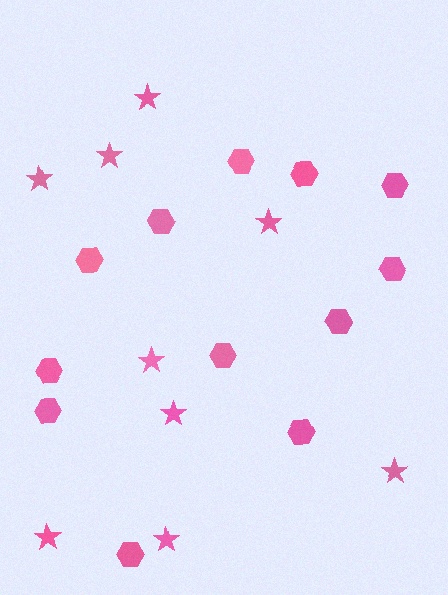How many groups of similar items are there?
There are 2 groups: one group of stars (9) and one group of hexagons (12).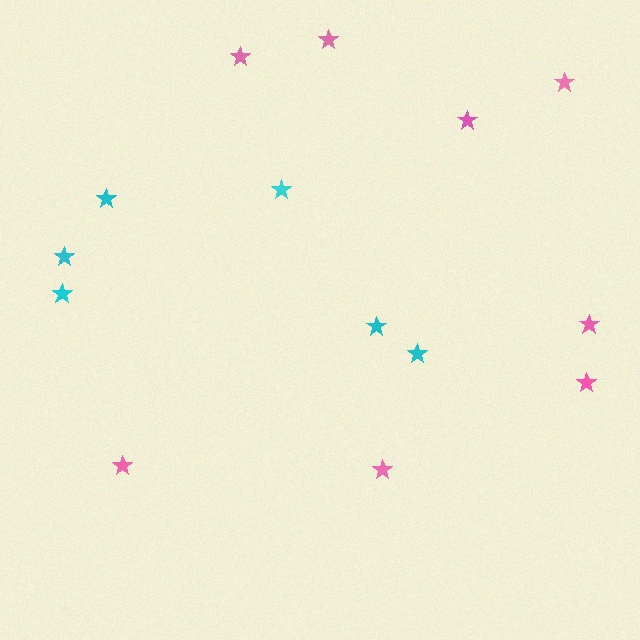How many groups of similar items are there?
There are 2 groups: one group of pink stars (8) and one group of cyan stars (6).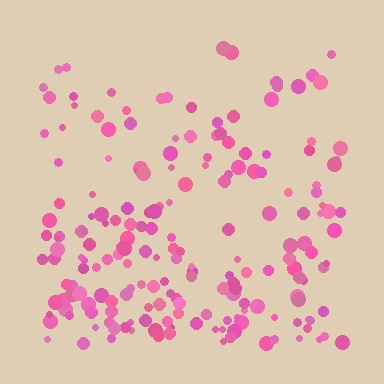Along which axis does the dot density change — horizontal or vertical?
Vertical.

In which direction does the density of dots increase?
From top to bottom, with the bottom side densest.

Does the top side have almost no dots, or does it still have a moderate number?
Still a moderate number, just noticeably fewer than the bottom.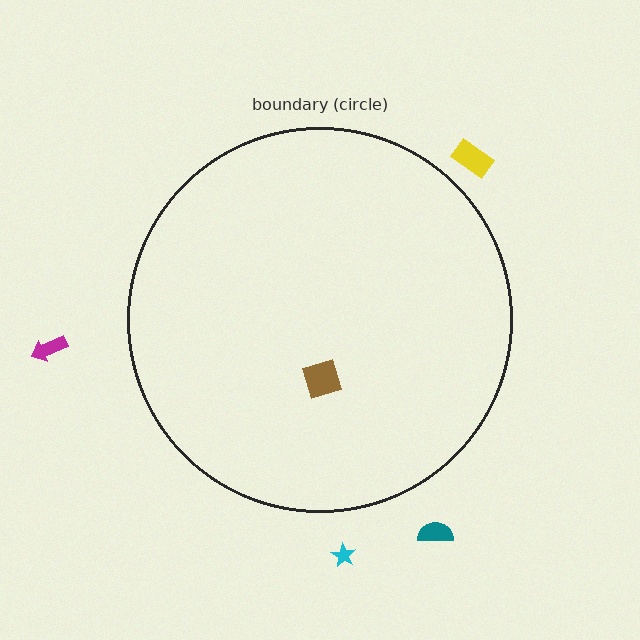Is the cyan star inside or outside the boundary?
Outside.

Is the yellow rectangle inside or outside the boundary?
Outside.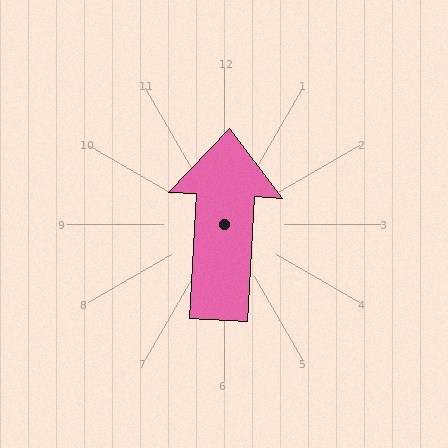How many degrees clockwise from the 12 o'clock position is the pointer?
Approximately 3 degrees.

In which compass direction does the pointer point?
North.